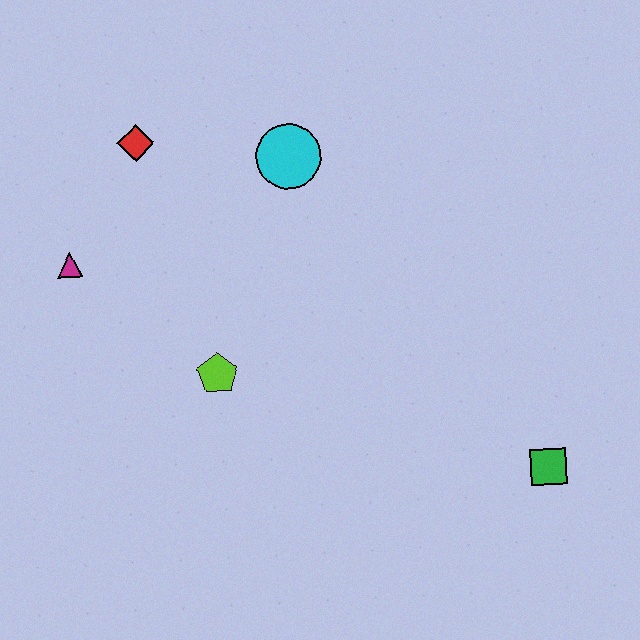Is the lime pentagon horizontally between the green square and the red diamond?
Yes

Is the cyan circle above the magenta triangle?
Yes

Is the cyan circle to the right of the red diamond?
Yes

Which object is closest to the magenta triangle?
The red diamond is closest to the magenta triangle.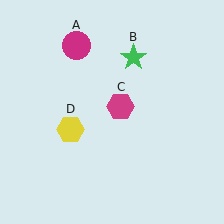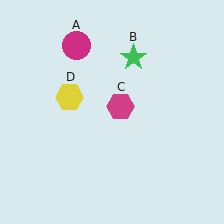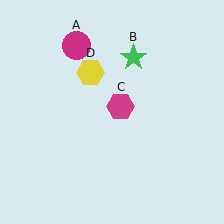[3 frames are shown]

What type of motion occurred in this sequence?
The yellow hexagon (object D) rotated clockwise around the center of the scene.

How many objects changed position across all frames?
1 object changed position: yellow hexagon (object D).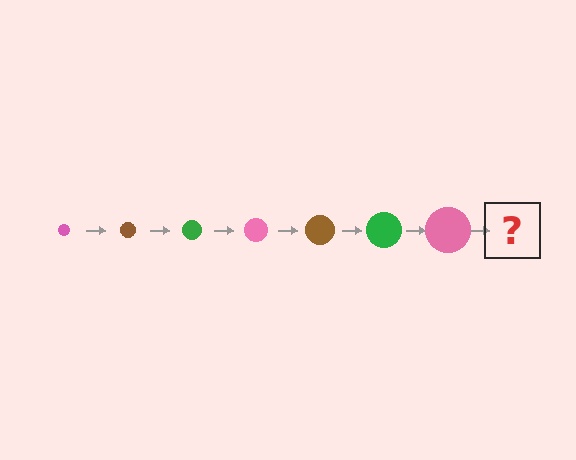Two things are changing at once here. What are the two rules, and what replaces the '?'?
The two rules are that the circle grows larger each step and the color cycles through pink, brown, and green. The '?' should be a brown circle, larger than the previous one.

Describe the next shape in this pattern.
It should be a brown circle, larger than the previous one.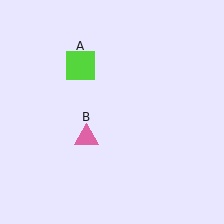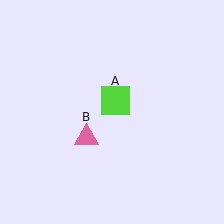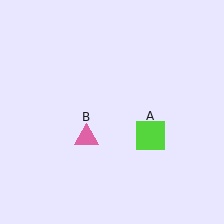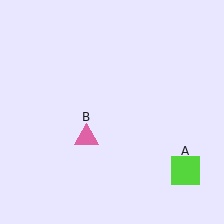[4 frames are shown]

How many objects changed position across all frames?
1 object changed position: lime square (object A).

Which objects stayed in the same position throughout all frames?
Pink triangle (object B) remained stationary.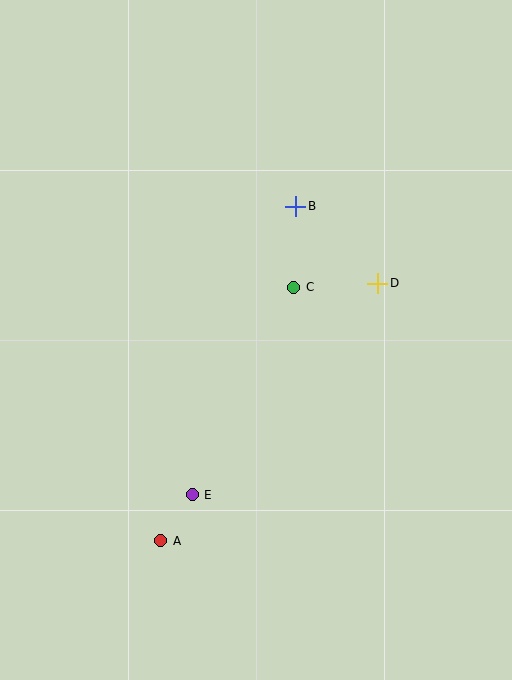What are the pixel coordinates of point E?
Point E is at (192, 495).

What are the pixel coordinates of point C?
Point C is at (294, 287).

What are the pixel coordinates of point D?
Point D is at (378, 283).